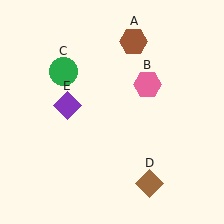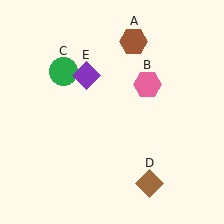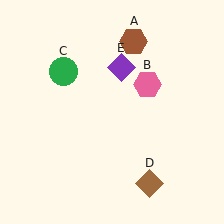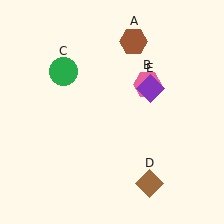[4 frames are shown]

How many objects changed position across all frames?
1 object changed position: purple diamond (object E).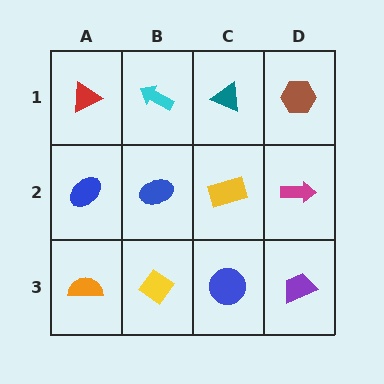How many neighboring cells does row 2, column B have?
4.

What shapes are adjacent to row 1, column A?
A blue ellipse (row 2, column A), a cyan arrow (row 1, column B).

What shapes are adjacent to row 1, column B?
A blue ellipse (row 2, column B), a red triangle (row 1, column A), a teal triangle (row 1, column C).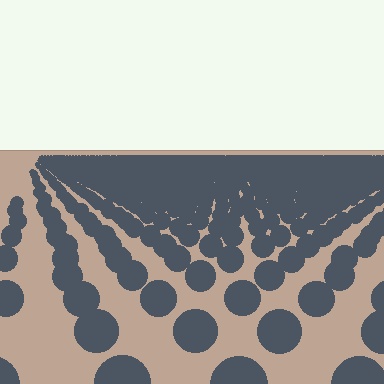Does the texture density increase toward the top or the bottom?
Density increases toward the top.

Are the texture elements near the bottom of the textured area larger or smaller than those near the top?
Larger. Near the bottom, elements are closer to the viewer and appear at a bigger on-screen size.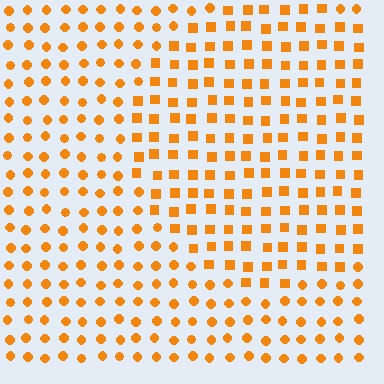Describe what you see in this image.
The image is filled with small orange elements arranged in a uniform grid. A circle-shaped region contains squares, while the surrounding area contains circles. The boundary is defined purely by the change in element shape.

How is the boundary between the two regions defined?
The boundary is defined by a change in element shape: squares inside vs. circles outside. All elements share the same color and spacing.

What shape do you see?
I see a circle.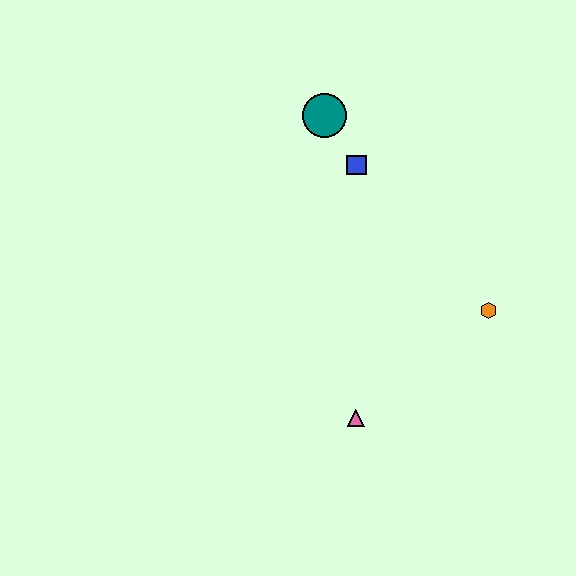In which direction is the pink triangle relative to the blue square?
The pink triangle is below the blue square.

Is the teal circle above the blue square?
Yes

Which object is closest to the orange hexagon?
The pink triangle is closest to the orange hexagon.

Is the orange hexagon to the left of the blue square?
No